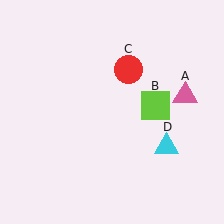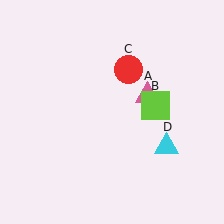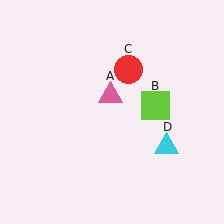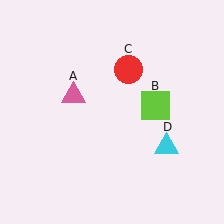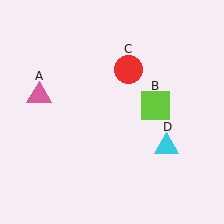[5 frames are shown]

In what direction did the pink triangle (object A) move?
The pink triangle (object A) moved left.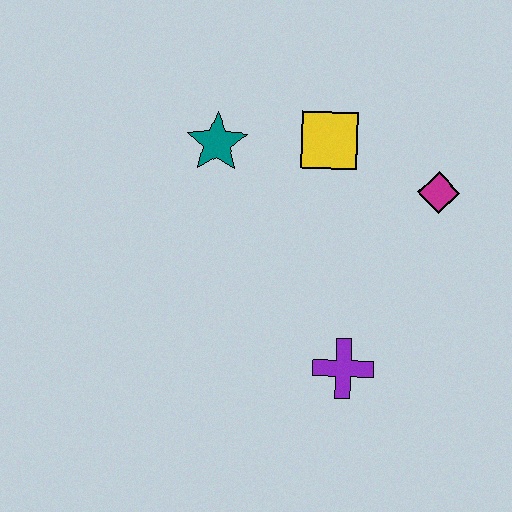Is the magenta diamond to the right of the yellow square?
Yes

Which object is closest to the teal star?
The yellow square is closest to the teal star.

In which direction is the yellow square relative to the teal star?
The yellow square is to the right of the teal star.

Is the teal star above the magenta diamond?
Yes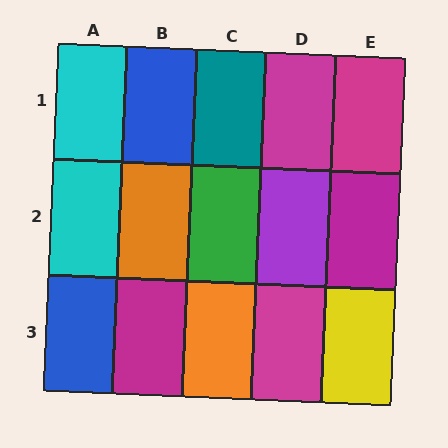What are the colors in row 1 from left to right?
Cyan, blue, teal, magenta, magenta.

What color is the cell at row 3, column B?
Magenta.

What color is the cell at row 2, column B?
Orange.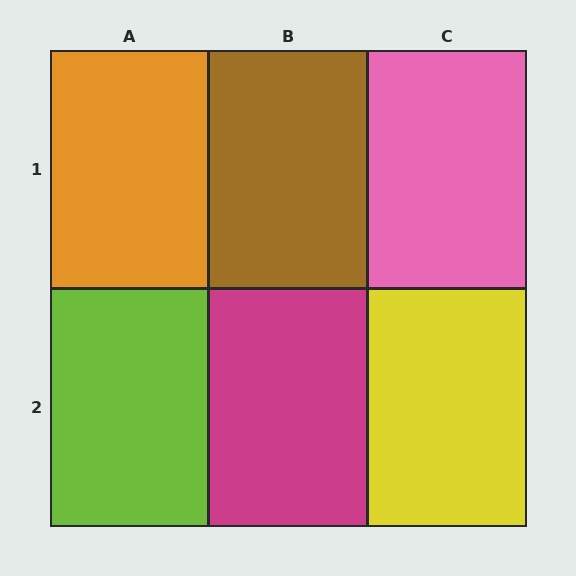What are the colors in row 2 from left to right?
Lime, magenta, yellow.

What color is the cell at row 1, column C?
Pink.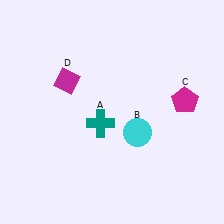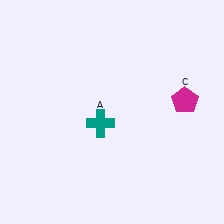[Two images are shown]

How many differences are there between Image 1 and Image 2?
There are 2 differences between the two images.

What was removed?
The cyan circle (B), the magenta diamond (D) were removed in Image 2.